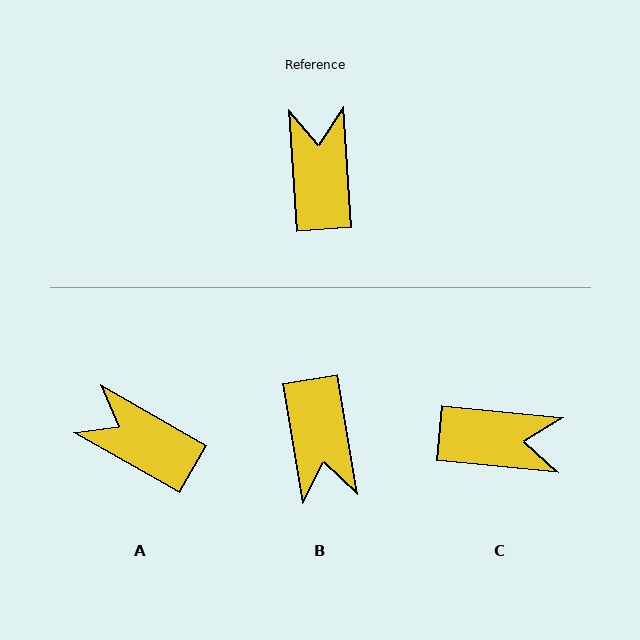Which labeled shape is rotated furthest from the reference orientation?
B, about 174 degrees away.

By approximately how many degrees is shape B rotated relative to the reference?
Approximately 174 degrees clockwise.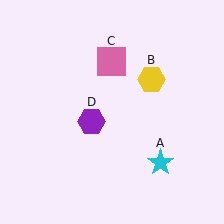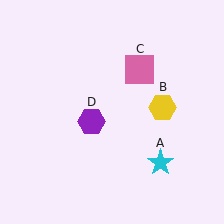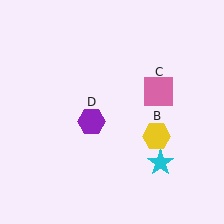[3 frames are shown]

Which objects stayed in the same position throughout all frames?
Cyan star (object A) and purple hexagon (object D) remained stationary.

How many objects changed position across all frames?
2 objects changed position: yellow hexagon (object B), pink square (object C).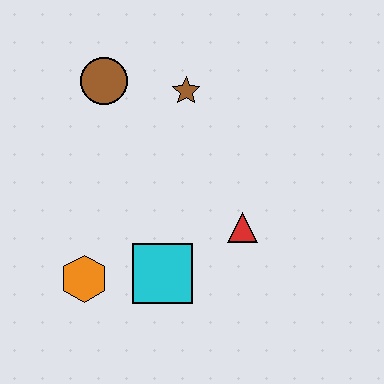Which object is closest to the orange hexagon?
The cyan square is closest to the orange hexagon.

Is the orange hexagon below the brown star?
Yes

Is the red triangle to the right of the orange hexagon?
Yes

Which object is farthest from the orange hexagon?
The brown star is farthest from the orange hexagon.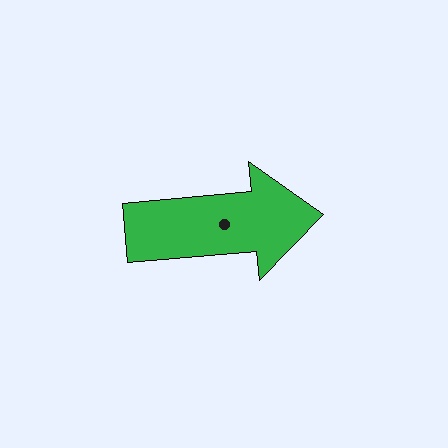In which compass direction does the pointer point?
East.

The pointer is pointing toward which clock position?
Roughly 3 o'clock.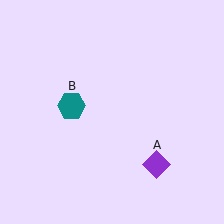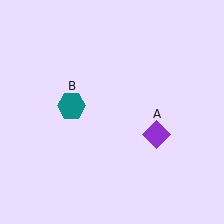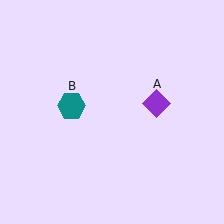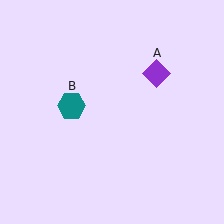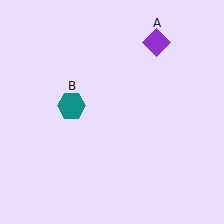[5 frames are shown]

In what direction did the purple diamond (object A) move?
The purple diamond (object A) moved up.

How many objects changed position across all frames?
1 object changed position: purple diamond (object A).